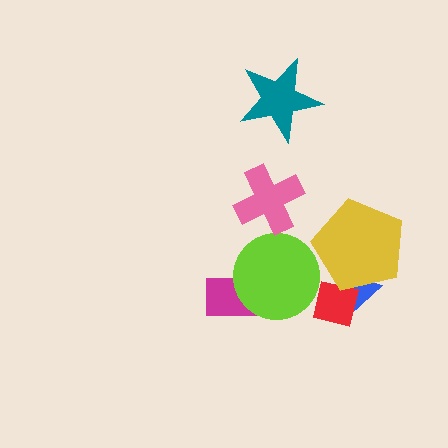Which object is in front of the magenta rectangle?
The lime circle is in front of the magenta rectangle.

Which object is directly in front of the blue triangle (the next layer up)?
The red square is directly in front of the blue triangle.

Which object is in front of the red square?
The yellow pentagon is in front of the red square.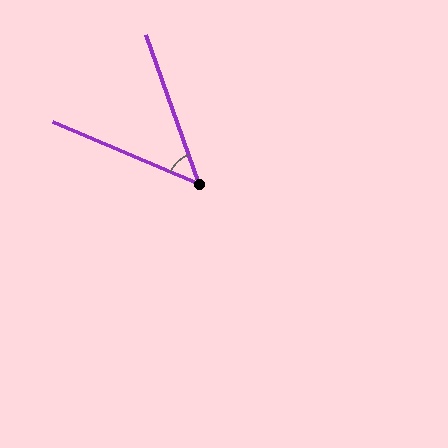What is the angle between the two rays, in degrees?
Approximately 48 degrees.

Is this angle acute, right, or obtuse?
It is acute.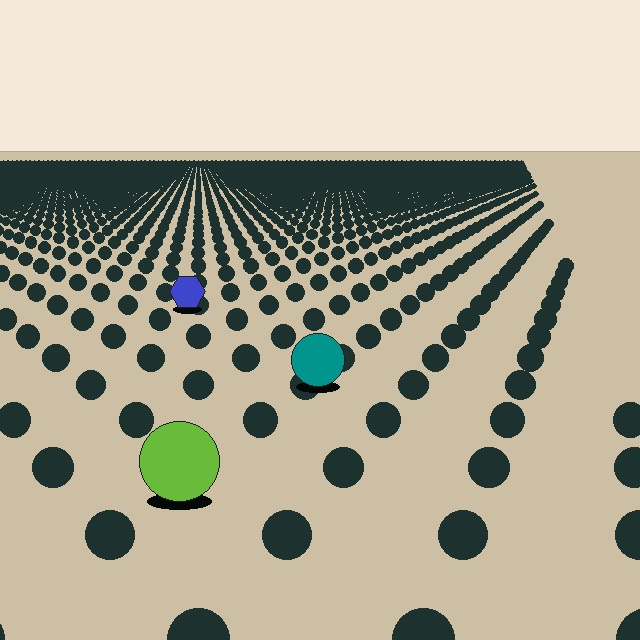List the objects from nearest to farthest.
From nearest to farthest: the lime circle, the teal circle, the blue hexagon.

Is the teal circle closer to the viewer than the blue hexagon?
Yes. The teal circle is closer — you can tell from the texture gradient: the ground texture is coarser near it.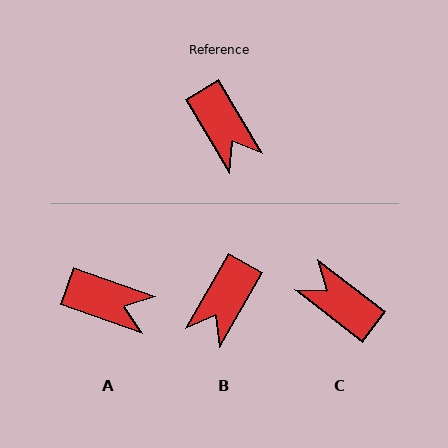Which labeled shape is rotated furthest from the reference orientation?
C, about 158 degrees away.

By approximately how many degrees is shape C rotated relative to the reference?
Approximately 158 degrees clockwise.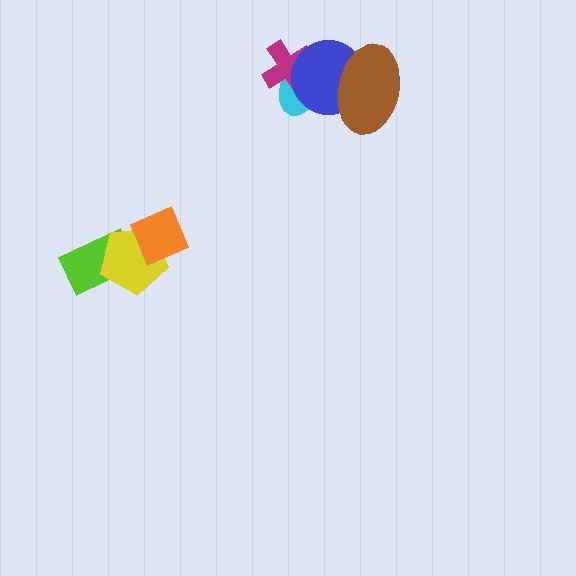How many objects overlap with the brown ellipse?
1 object overlaps with the brown ellipse.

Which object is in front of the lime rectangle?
The yellow pentagon is in front of the lime rectangle.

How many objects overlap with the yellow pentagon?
2 objects overlap with the yellow pentagon.